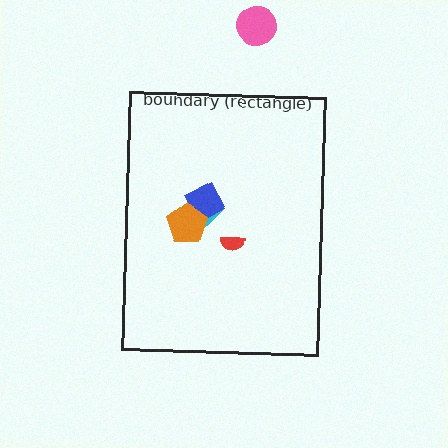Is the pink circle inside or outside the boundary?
Outside.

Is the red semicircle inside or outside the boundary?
Inside.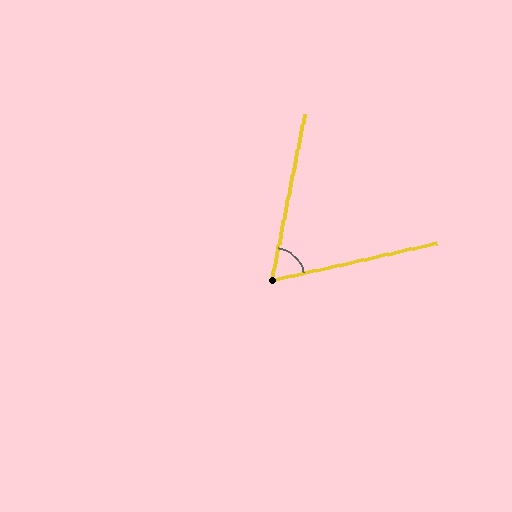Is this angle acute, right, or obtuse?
It is acute.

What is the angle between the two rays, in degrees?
Approximately 66 degrees.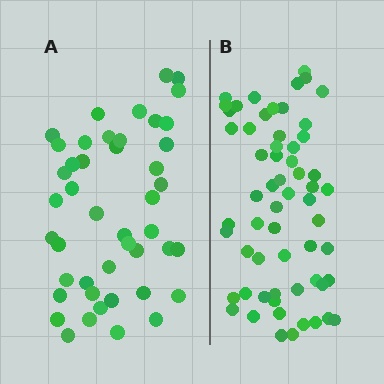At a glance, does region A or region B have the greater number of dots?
Region B (the right region) has more dots.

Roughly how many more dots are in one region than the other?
Region B has approximately 15 more dots than region A.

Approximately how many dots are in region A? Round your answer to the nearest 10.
About 40 dots. (The exact count is 45, which rounds to 40.)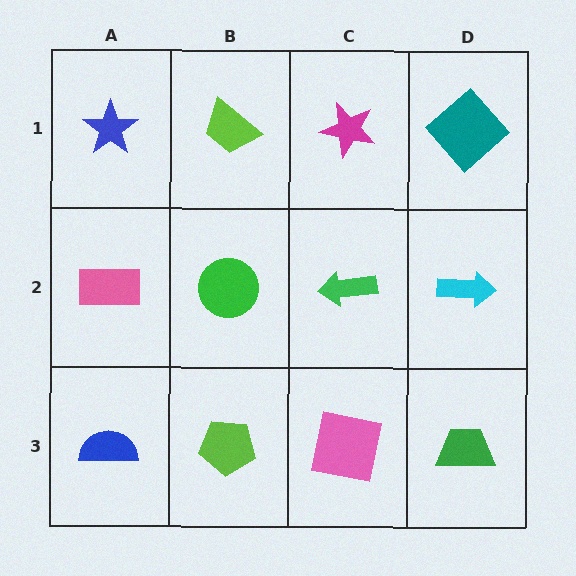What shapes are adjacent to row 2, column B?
A lime trapezoid (row 1, column B), a lime pentagon (row 3, column B), a pink rectangle (row 2, column A), a green arrow (row 2, column C).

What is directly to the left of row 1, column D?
A magenta star.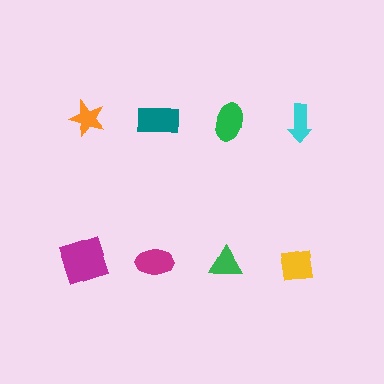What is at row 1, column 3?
A green ellipse.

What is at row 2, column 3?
A green triangle.